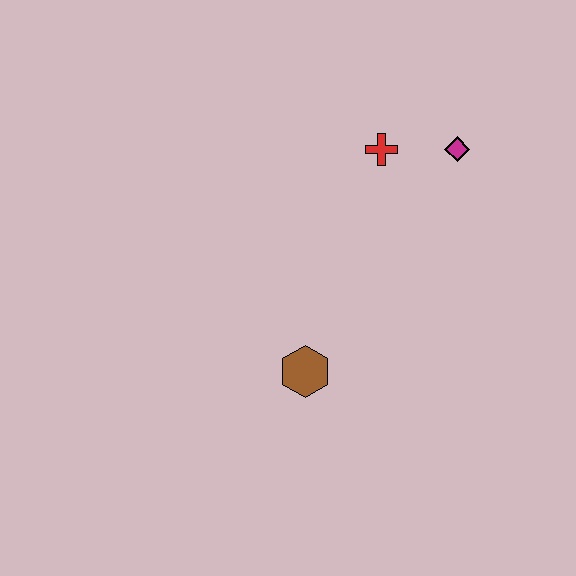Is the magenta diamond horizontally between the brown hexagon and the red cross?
No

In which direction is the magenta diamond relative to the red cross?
The magenta diamond is to the right of the red cross.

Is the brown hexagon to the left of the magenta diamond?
Yes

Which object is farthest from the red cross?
The brown hexagon is farthest from the red cross.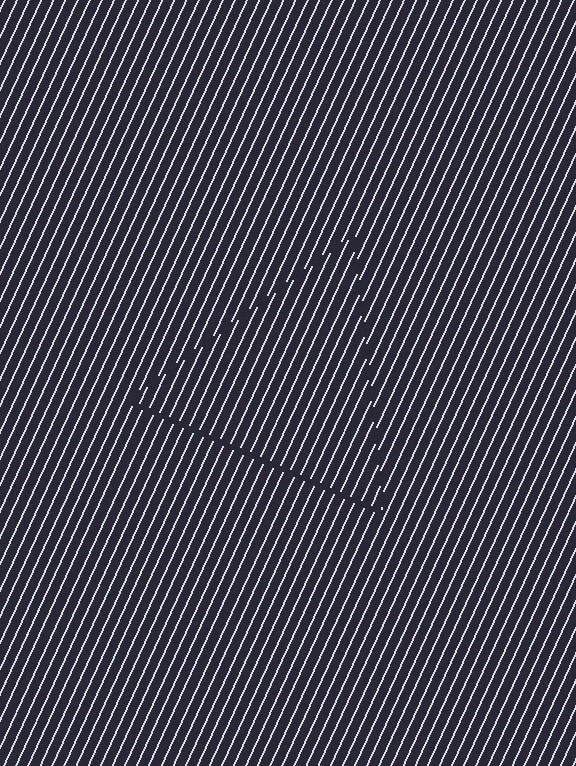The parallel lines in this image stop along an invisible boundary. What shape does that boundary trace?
An illusory triangle. The interior of the shape contains the same grating, shifted by half a period — the contour is defined by the phase discontinuity where line-ends from the inner and outer gratings abut.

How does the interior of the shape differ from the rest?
The interior of the shape contains the same grating, shifted by half a period — the contour is defined by the phase discontinuity where line-ends from the inner and outer gratings abut.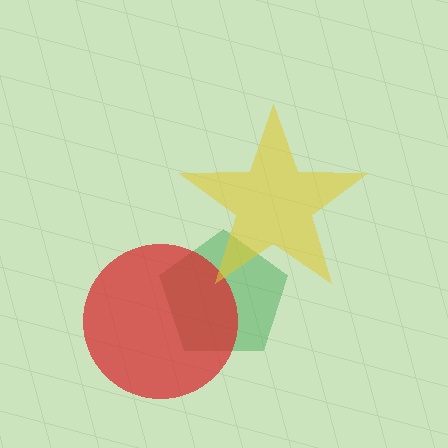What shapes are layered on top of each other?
The layered shapes are: a green pentagon, a red circle, a yellow star.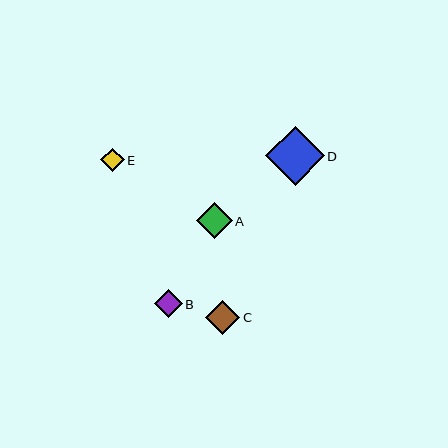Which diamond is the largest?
Diamond D is the largest with a size of approximately 58 pixels.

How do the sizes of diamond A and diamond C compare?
Diamond A and diamond C are approximately the same size.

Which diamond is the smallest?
Diamond E is the smallest with a size of approximately 24 pixels.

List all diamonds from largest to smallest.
From largest to smallest: D, A, C, B, E.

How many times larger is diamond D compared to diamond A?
Diamond D is approximately 1.6 times the size of diamond A.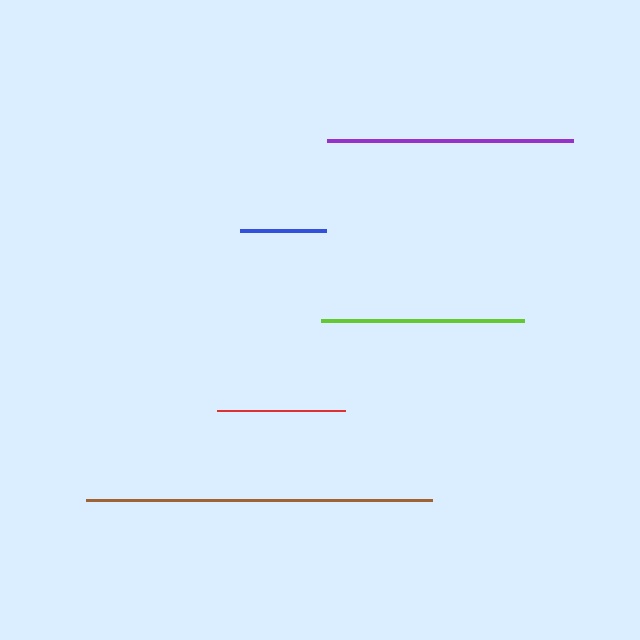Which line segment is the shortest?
The blue line is the shortest at approximately 87 pixels.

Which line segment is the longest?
The brown line is the longest at approximately 346 pixels.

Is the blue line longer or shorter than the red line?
The red line is longer than the blue line.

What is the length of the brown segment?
The brown segment is approximately 346 pixels long.